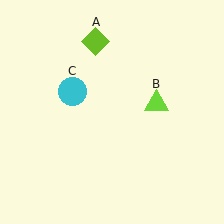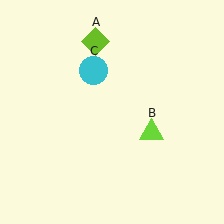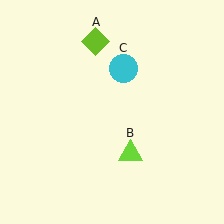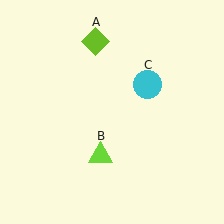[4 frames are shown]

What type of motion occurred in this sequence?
The lime triangle (object B), cyan circle (object C) rotated clockwise around the center of the scene.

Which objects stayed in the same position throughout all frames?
Lime diamond (object A) remained stationary.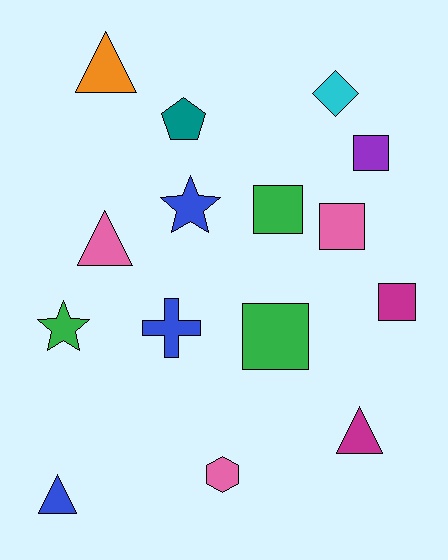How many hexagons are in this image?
There is 1 hexagon.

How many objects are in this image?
There are 15 objects.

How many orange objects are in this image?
There is 1 orange object.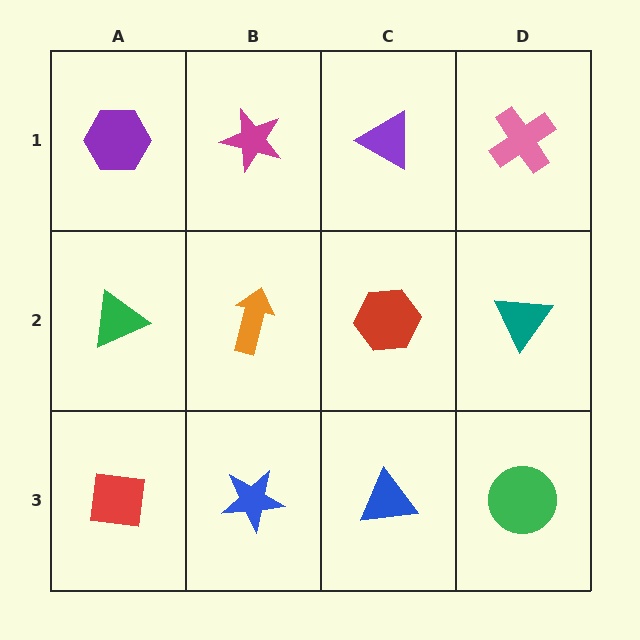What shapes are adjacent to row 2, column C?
A purple triangle (row 1, column C), a blue triangle (row 3, column C), an orange arrow (row 2, column B), a teal triangle (row 2, column D).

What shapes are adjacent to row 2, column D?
A pink cross (row 1, column D), a green circle (row 3, column D), a red hexagon (row 2, column C).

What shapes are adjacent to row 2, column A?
A purple hexagon (row 1, column A), a red square (row 3, column A), an orange arrow (row 2, column B).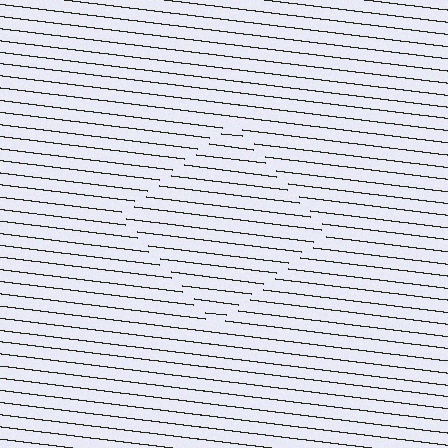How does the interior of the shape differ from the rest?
The interior of the shape contains the same grating, shifted by half a period — the contour is defined by the phase discontinuity where line-ends from the inner and outer gratings abut.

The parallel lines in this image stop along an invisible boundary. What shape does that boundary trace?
An illusory square. The interior of the shape contains the same grating, shifted by half a period — the contour is defined by the phase discontinuity where line-ends from the inner and outer gratings abut.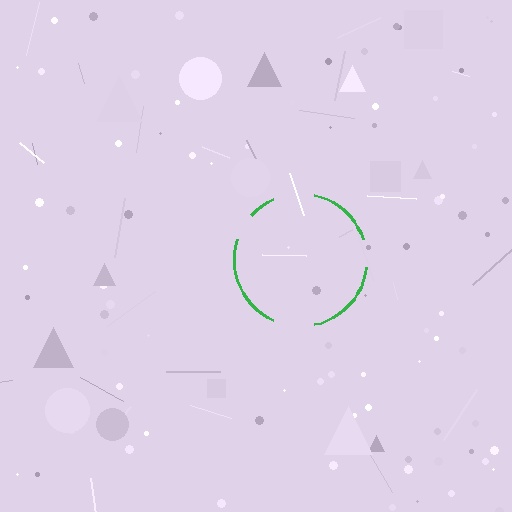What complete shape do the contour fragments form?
The contour fragments form a circle.